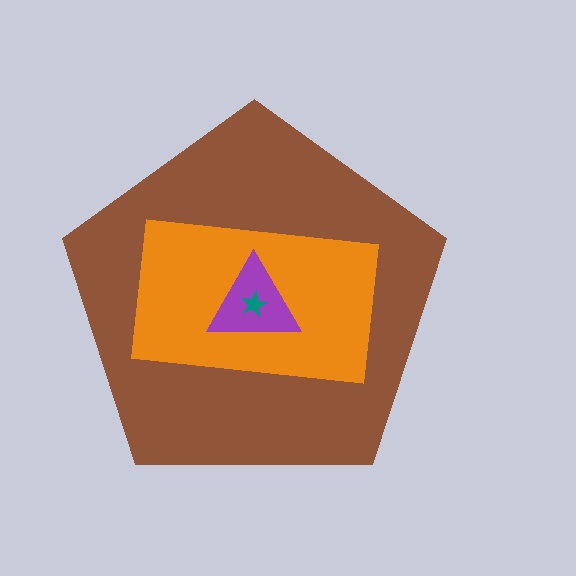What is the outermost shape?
The brown pentagon.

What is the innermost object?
The teal star.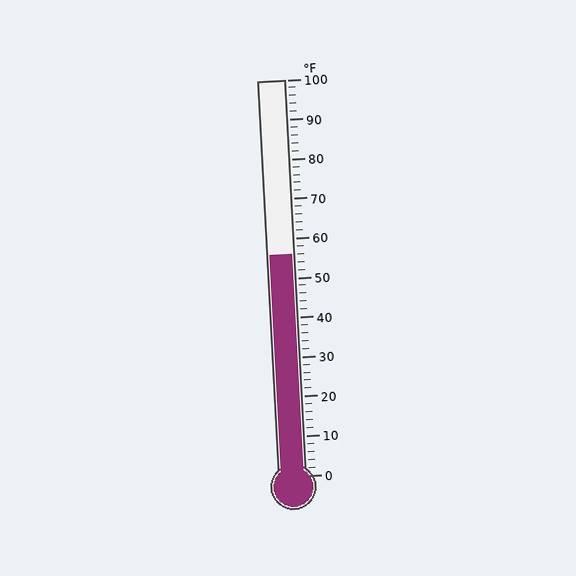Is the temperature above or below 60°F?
The temperature is below 60°F.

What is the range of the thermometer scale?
The thermometer scale ranges from 0°F to 100°F.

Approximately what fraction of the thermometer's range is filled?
The thermometer is filled to approximately 55% of its range.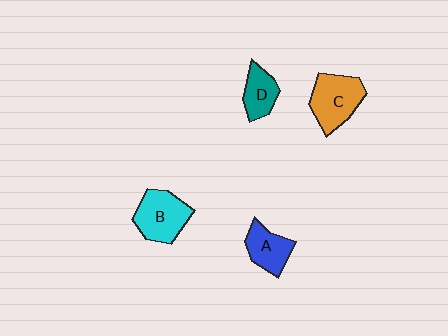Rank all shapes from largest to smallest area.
From largest to smallest: C (orange), B (cyan), A (blue), D (teal).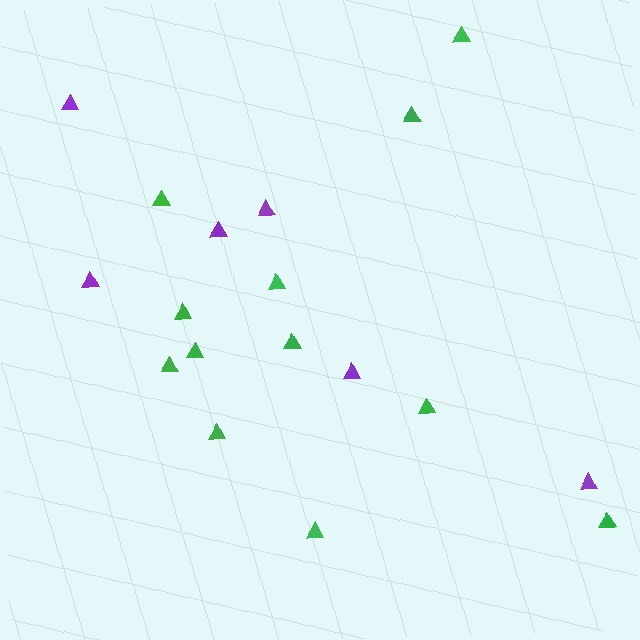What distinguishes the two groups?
There are 2 groups: one group of purple triangles (6) and one group of green triangles (12).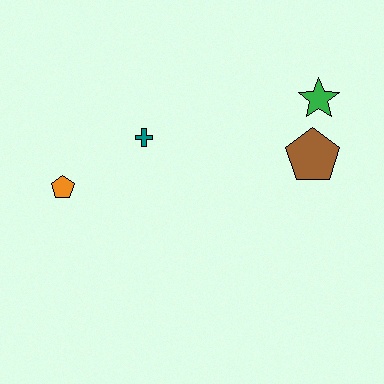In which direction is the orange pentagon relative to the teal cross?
The orange pentagon is to the left of the teal cross.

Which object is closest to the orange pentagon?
The teal cross is closest to the orange pentagon.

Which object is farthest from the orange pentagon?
The green star is farthest from the orange pentagon.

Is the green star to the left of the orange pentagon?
No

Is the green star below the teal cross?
No